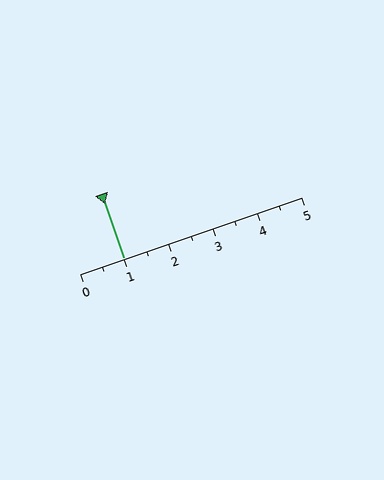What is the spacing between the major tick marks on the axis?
The major ticks are spaced 1 apart.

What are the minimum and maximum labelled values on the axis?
The axis runs from 0 to 5.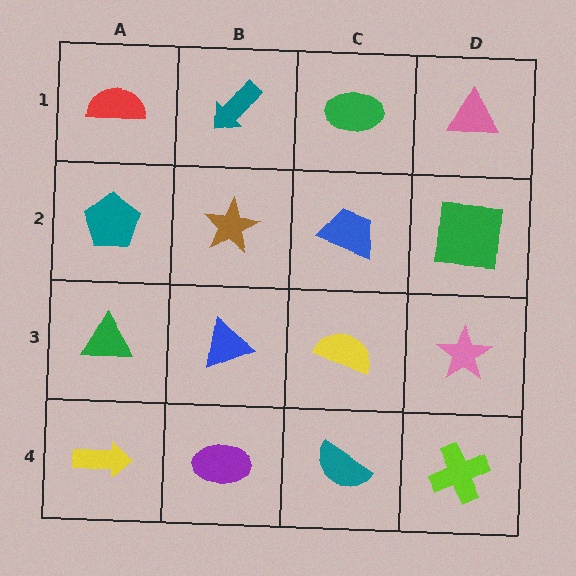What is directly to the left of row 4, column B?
A yellow arrow.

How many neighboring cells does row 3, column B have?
4.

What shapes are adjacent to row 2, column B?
A teal arrow (row 1, column B), a blue triangle (row 3, column B), a teal pentagon (row 2, column A), a blue trapezoid (row 2, column C).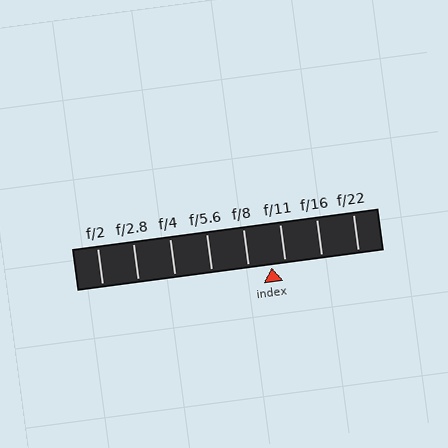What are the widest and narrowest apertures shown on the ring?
The widest aperture shown is f/2 and the narrowest is f/22.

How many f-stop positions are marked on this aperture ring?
There are 8 f-stop positions marked.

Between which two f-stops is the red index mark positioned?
The index mark is between f/8 and f/11.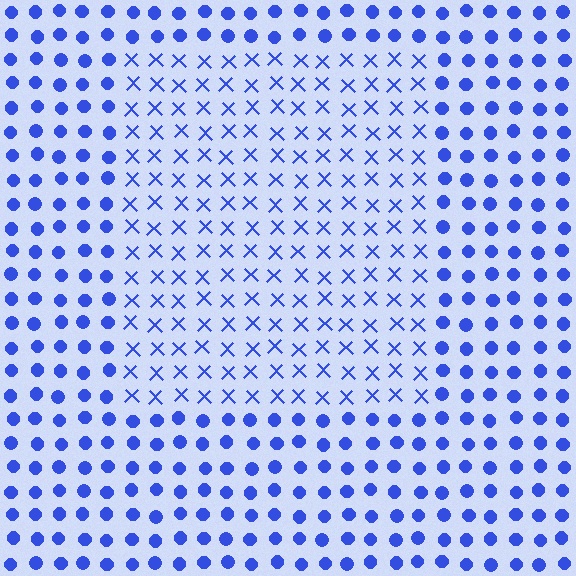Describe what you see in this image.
The image is filled with small blue elements arranged in a uniform grid. A rectangle-shaped region contains X marks, while the surrounding area contains circles. The boundary is defined purely by the change in element shape.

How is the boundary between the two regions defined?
The boundary is defined by a change in element shape: X marks inside vs. circles outside. All elements share the same color and spacing.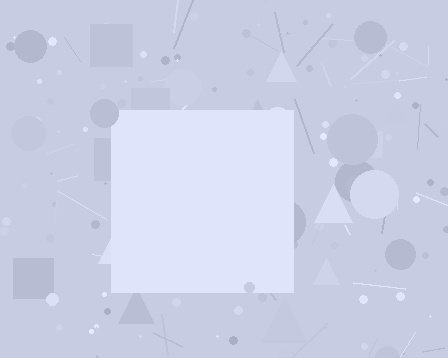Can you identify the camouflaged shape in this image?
The camouflaged shape is a square.